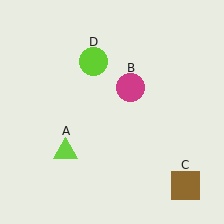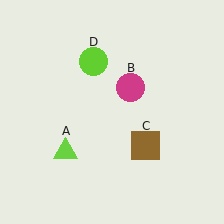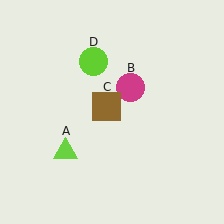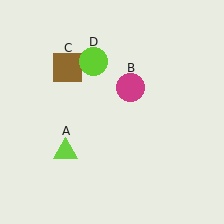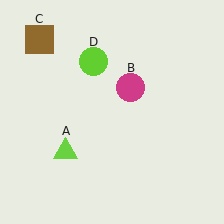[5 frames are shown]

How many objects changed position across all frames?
1 object changed position: brown square (object C).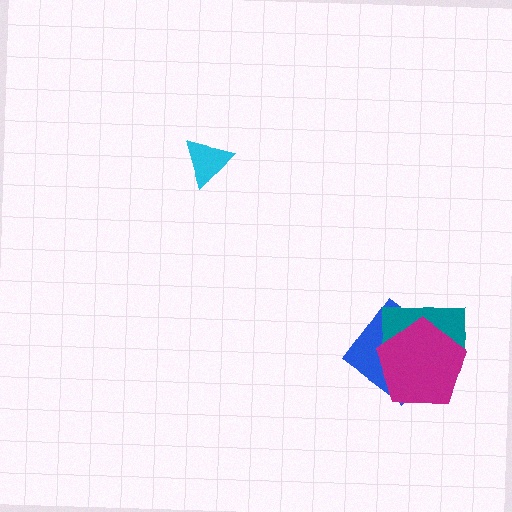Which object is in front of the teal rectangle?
The magenta pentagon is in front of the teal rectangle.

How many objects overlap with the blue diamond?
2 objects overlap with the blue diamond.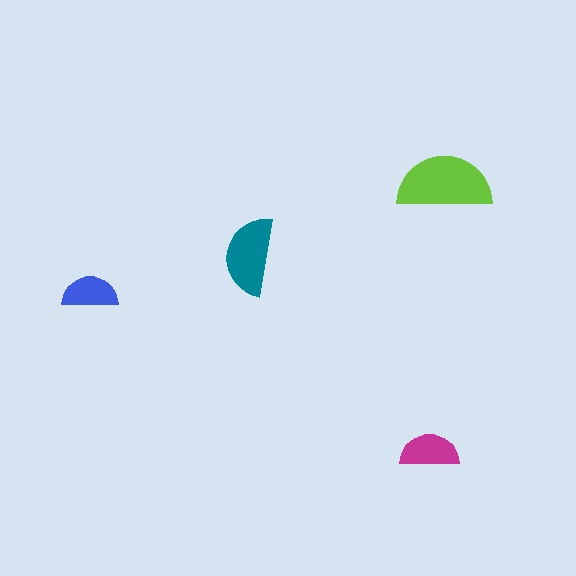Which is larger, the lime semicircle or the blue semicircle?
The lime one.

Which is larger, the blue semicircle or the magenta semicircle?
The magenta one.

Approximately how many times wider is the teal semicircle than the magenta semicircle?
About 1.5 times wider.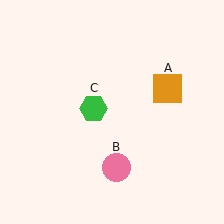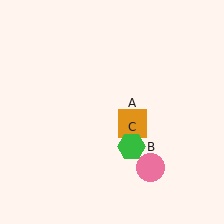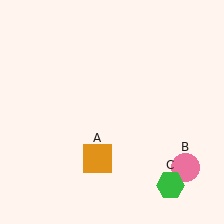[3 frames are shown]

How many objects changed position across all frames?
3 objects changed position: orange square (object A), pink circle (object B), green hexagon (object C).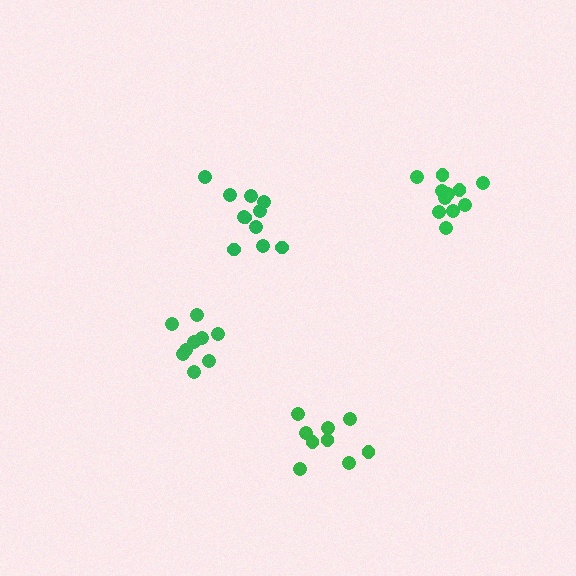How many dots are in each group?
Group 1: 9 dots, Group 2: 11 dots, Group 3: 9 dots, Group 4: 11 dots (40 total).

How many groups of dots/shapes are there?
There are 4 groups.